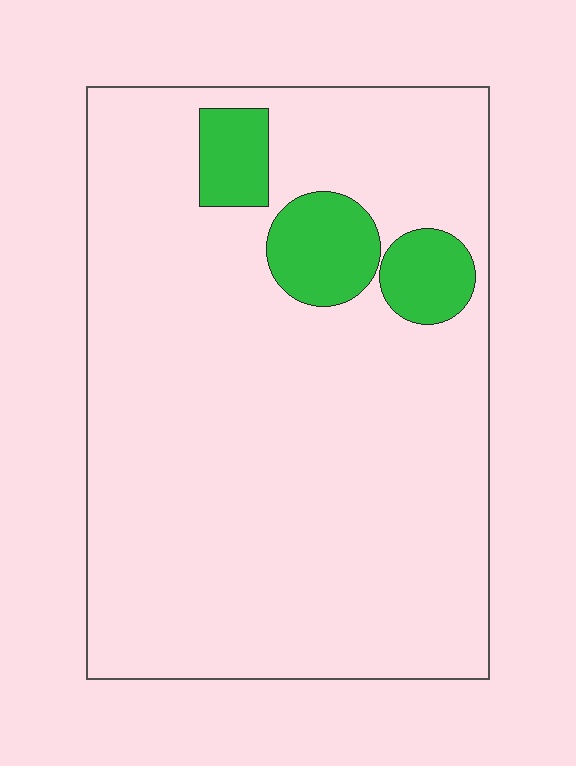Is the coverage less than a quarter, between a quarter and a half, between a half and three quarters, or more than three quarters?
Less than a quarter.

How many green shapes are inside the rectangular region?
3.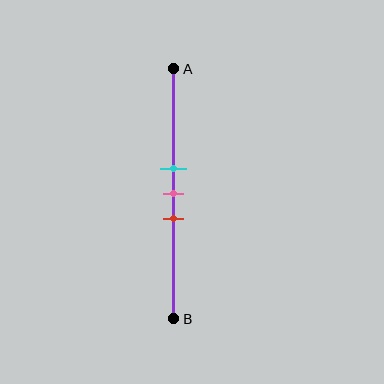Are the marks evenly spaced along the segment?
Yes, the marks are approximately evenly spaced.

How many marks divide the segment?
There are 3 marks dividing the segment.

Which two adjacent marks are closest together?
The cyan and pink marks are the closest adjacent pair.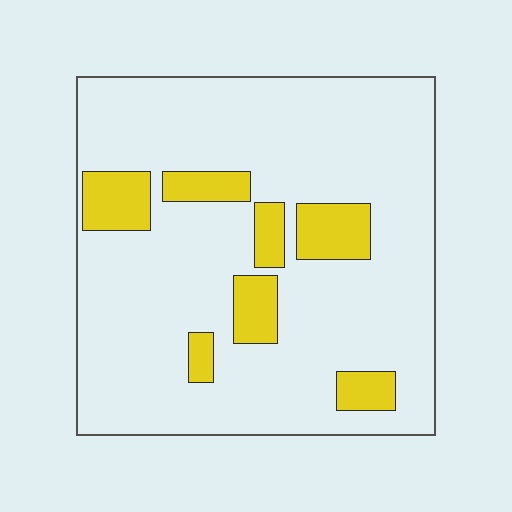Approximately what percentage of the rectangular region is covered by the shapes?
Approximately 15%.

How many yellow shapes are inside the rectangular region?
7.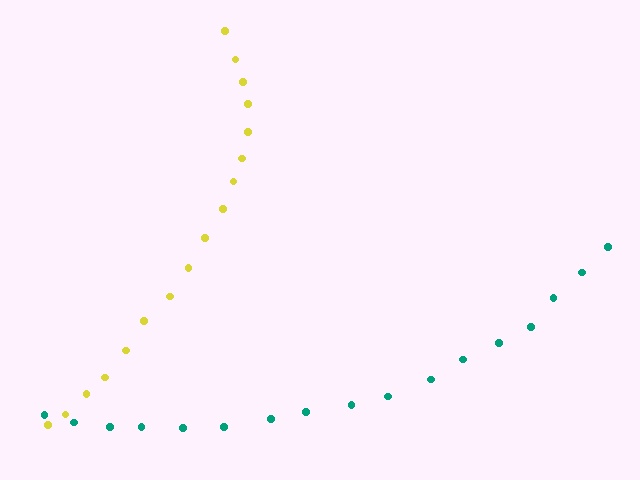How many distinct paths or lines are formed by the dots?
There are 2 distinct paths.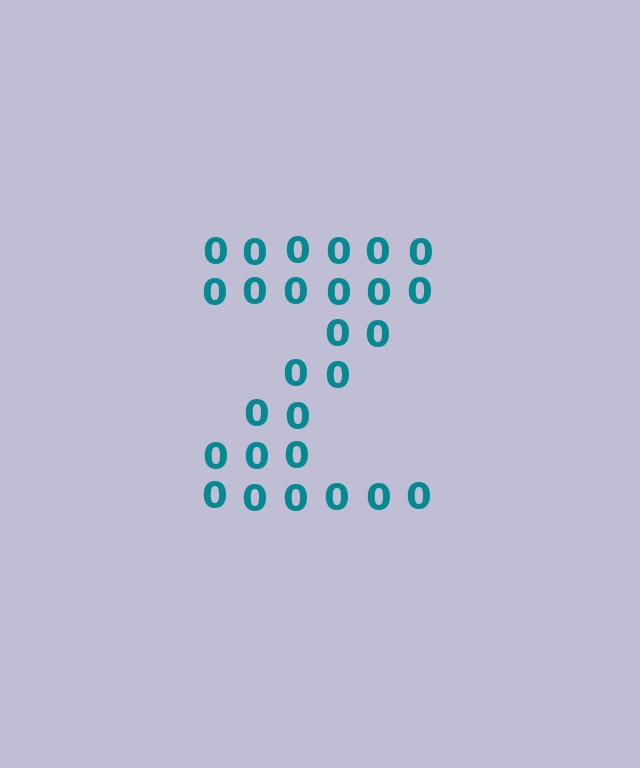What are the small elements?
The small elements are digit 0's.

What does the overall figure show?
The overall figure shows the letter Z.